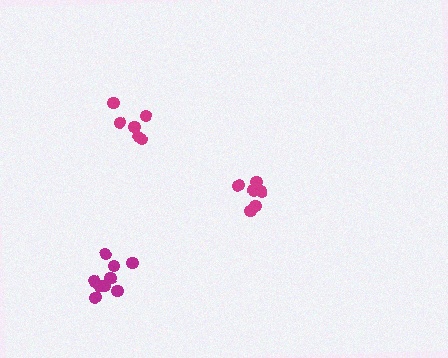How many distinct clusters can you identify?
There are 3 distinct clusters.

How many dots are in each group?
Group 1: 6 dots, Group 2: 6 dots, Group 3: 9 dots (21 total).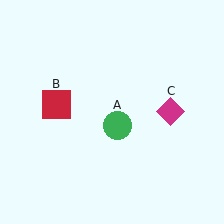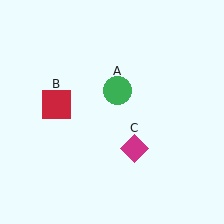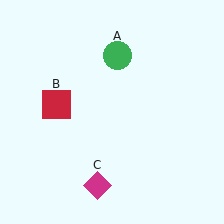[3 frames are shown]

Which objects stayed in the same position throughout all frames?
Red square (object B) remained stationary.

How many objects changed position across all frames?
2 objects changed position: green circle (object A), magenta diamond (object C).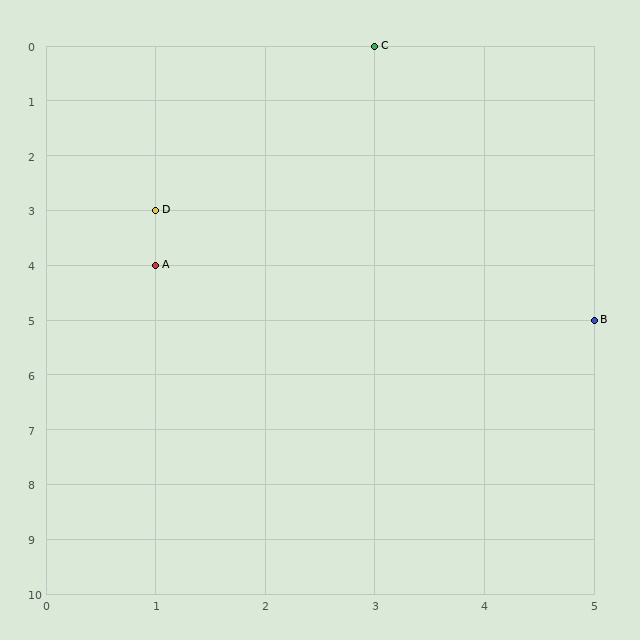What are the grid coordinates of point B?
Point B is at grid coordinates (5, 5).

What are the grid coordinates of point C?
Point C is at grid coordinates (3, 0).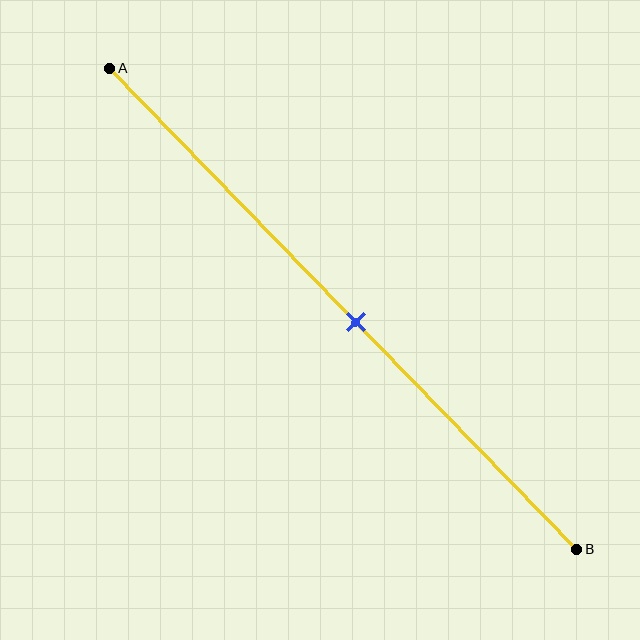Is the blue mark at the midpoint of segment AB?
Yes, the mark is approximately at the midpoint.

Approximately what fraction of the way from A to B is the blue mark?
The blue mark is approximately 55% of the way from A to B.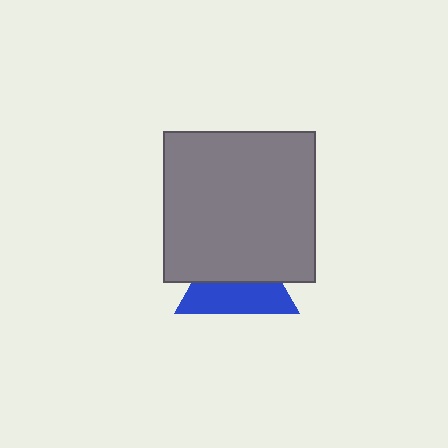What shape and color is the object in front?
The object in front is a gray rectangle.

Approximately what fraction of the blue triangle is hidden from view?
Roughly 53% of the blue triangle is hidden behind the gray rectangle.